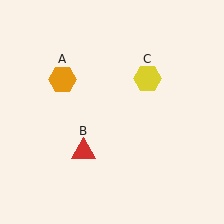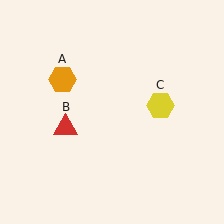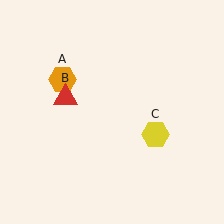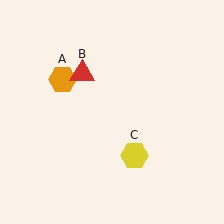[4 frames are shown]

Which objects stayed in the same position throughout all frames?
Orange hexagon (object A) remained stationary.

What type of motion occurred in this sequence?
The red triangle (object B), yellow hexagon (object C) rotated clockwise around the center of the scene.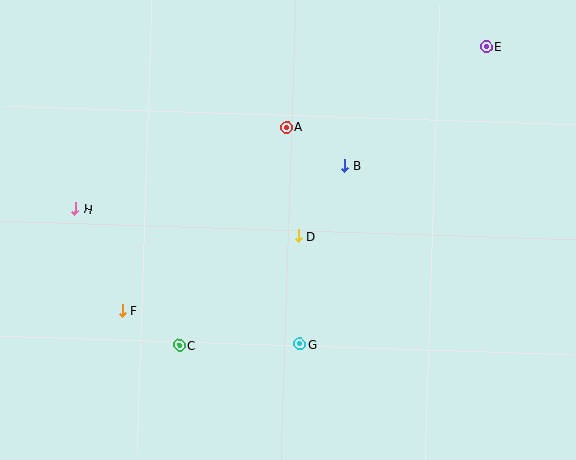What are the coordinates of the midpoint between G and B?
The midpoint between G and B is at (322, 255).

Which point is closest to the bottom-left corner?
Point F is closest to the bottom-left corner.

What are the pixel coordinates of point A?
Point A is at (287, 127).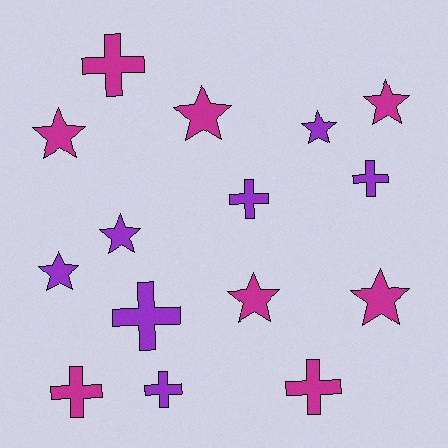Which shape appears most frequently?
Star, with 8 objects.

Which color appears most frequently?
Magenta, with 8 objects.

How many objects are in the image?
There are 15 objects.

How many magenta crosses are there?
There are 3 magenta crosses.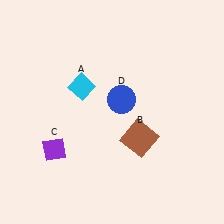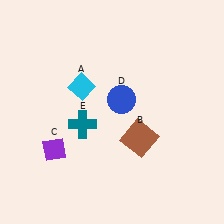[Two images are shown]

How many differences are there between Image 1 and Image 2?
There is 1 difference between the two images.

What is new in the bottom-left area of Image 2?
A teal cross (E) was added in the bottom-left area of Image 2.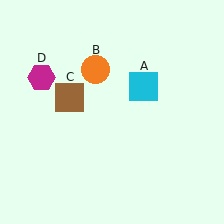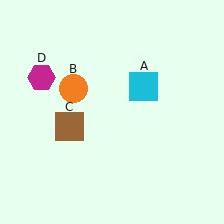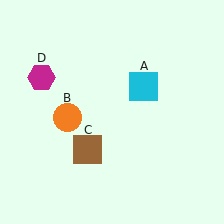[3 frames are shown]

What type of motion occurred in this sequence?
The orange circle (object B), brown square (object C) rotated counterclockwise around the center of the scene.